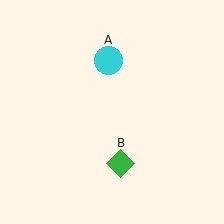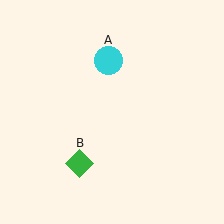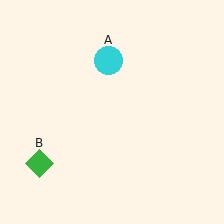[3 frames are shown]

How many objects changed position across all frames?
1 object changed position: green diamond (object B).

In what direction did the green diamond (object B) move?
The green diamond (object B) moved left.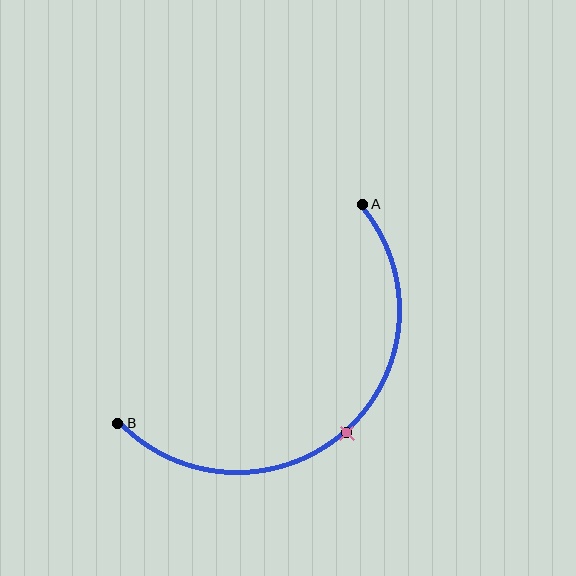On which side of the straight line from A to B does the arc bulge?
The arc bulges below and to the right of the straight line connecting A and B.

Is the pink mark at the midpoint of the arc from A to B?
Yes. The pink mark lies on the arc at equal arc-length from both A and B — it is the arc midpoint.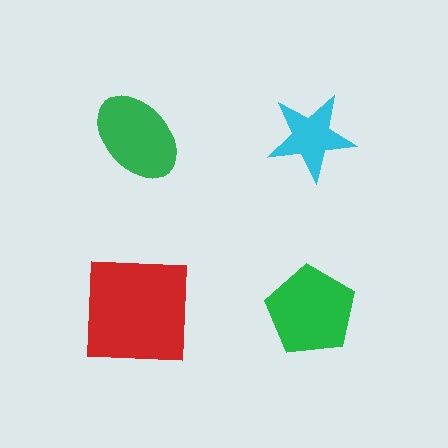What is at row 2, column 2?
A green pentagon.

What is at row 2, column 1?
A red square.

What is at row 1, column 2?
A cyan star.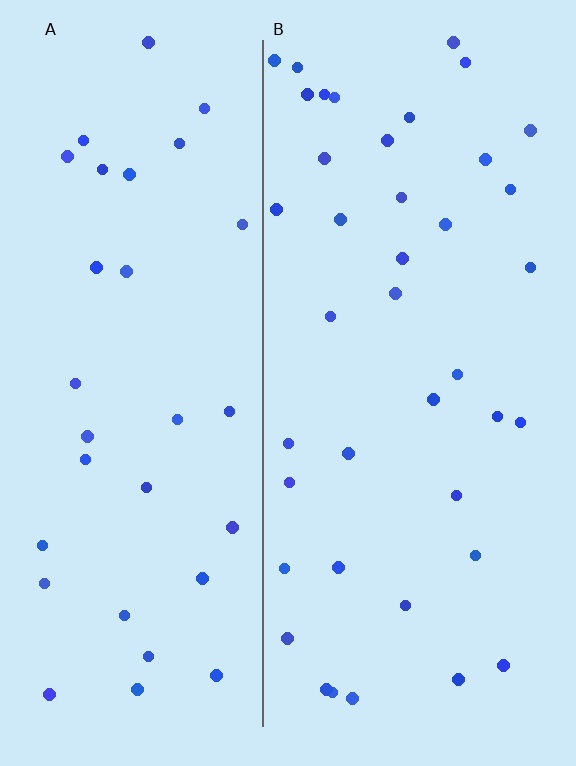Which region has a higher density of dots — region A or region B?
B (the right).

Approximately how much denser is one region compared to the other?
Approximately 1.3× — region B over region A.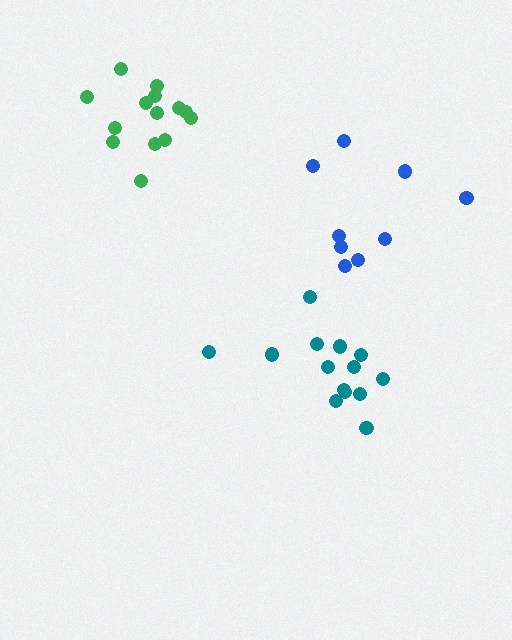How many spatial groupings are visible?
There are 3 spatial groupings.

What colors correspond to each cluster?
The clusters are colored: green, blue, teal.